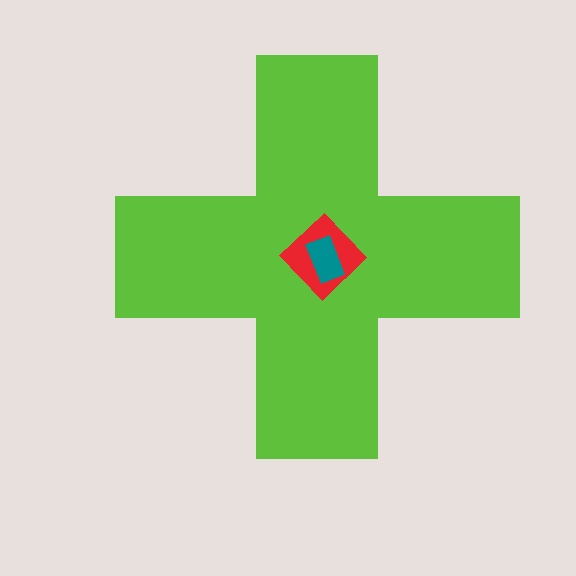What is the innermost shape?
The teal rectangle.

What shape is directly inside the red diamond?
The teal rectangle.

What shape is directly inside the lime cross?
The red diamond.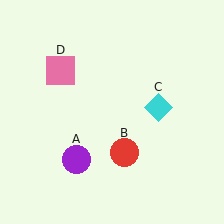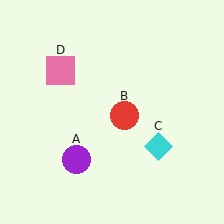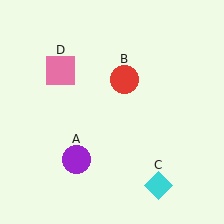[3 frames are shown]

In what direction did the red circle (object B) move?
The red circle (object B) moved up.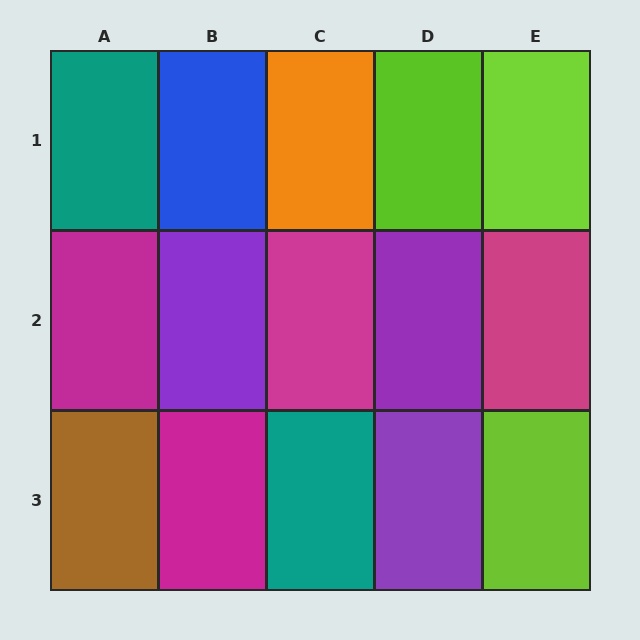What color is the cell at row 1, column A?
Teal.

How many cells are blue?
1 cell is blue.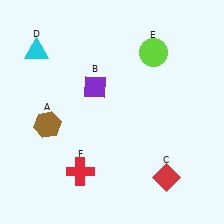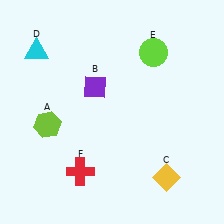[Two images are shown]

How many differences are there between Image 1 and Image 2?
There are 2 differences between the two images.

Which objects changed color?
A changed from brown to lime. C changed from red to yellow.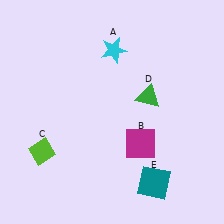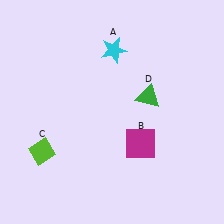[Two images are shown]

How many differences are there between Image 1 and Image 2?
There is 1 difference between the two images.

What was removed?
The teal square (E) was removed in Image 2.